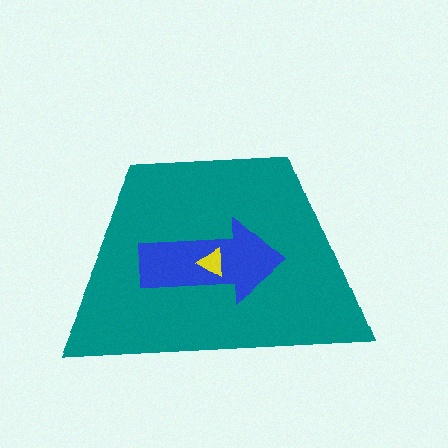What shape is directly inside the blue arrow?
The yellow triangle.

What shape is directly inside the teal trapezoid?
The blue arrow.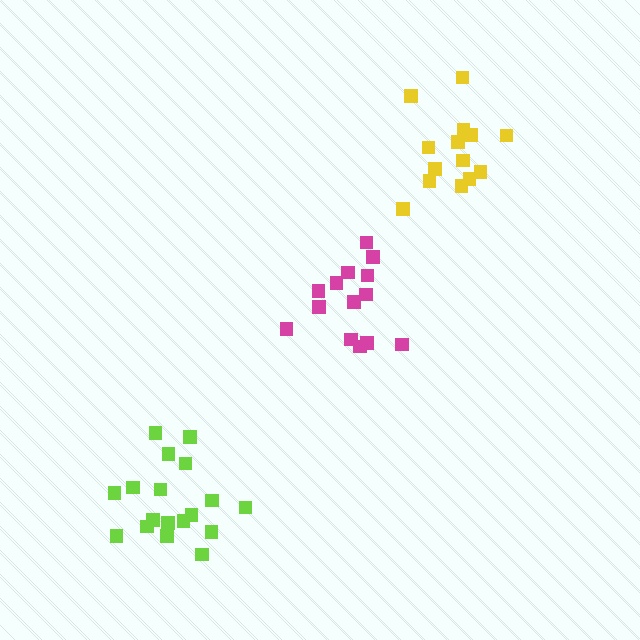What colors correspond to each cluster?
The clusters are colored: lime, magenta, yellow.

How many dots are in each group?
Group 1: 18 dots, Group 2: 14 dots, Group 3: 14 dots (46 total).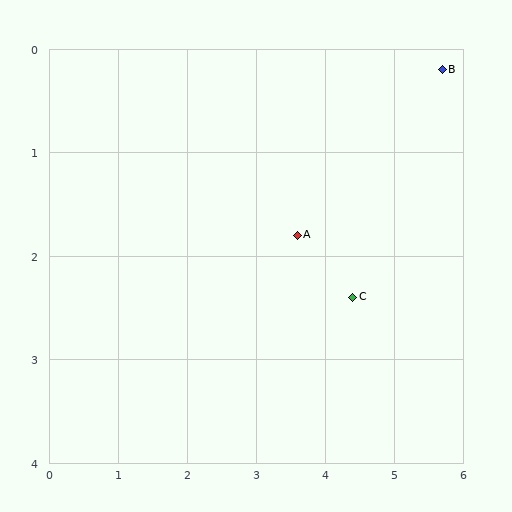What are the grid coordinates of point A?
Point A is at approximately (3.6, 1.8).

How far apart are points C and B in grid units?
Points C and B are about 2.6 grid units apart.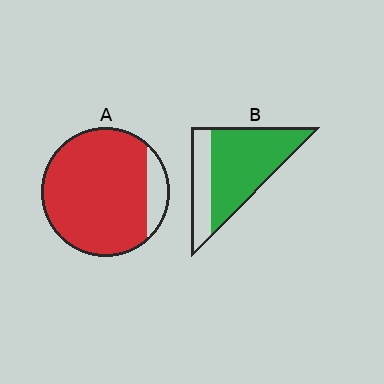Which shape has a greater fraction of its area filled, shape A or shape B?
Shape A.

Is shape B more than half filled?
Yes.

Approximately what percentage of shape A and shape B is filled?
A is approximately 90% and B is approximately 70%.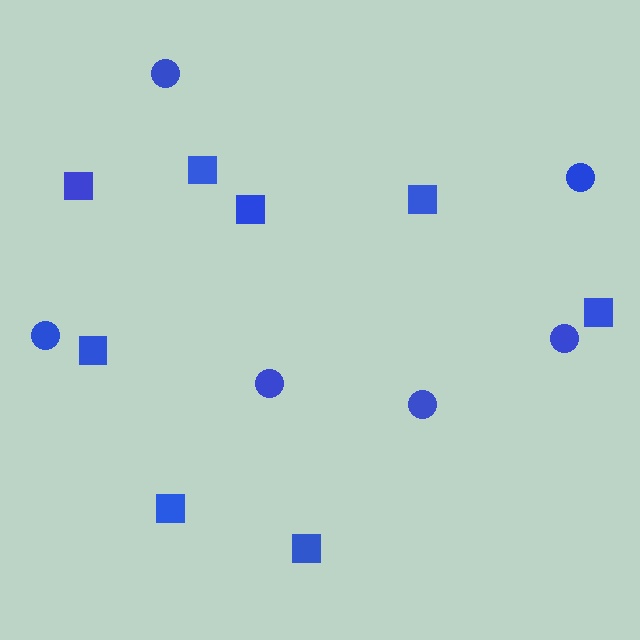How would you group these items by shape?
There are 2 groups: one group of squares (8) and one group of circles (6).